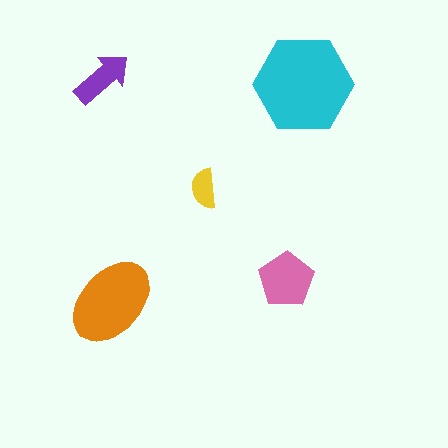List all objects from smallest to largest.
The yellow semicircle, the purple arrow, the pink pentagon, the orange ellipse, the cyan hexagon.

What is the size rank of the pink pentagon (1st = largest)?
3rd.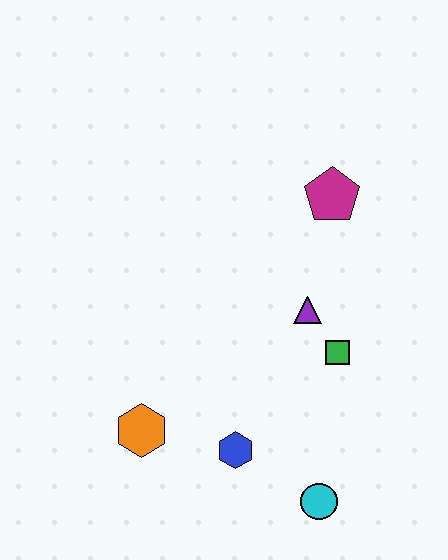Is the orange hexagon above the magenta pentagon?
No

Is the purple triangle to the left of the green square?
Yes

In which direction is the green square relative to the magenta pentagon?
The green square is below the magenta pentagon.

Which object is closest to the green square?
The purple triangle is closest to the green square.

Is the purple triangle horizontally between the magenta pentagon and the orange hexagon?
Yes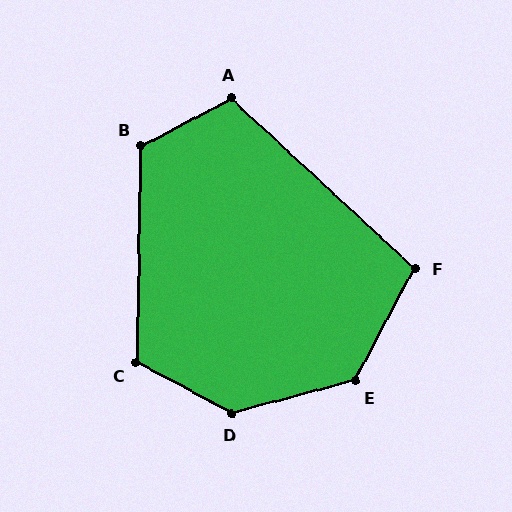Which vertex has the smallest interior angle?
F, at approximately 105 degrees.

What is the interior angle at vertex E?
Approximately 133 degrees (obtuse).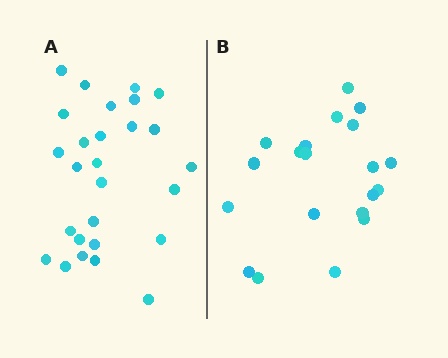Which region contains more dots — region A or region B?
Region A (the left region) has more dots.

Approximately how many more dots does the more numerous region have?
Region A has roughly 8 or so more dots than region B.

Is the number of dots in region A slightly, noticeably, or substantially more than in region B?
Region A has noticeably more, but not dramatically so. The ratio is roughly 1.4 to 1.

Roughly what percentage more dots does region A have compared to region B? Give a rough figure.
About 35% more.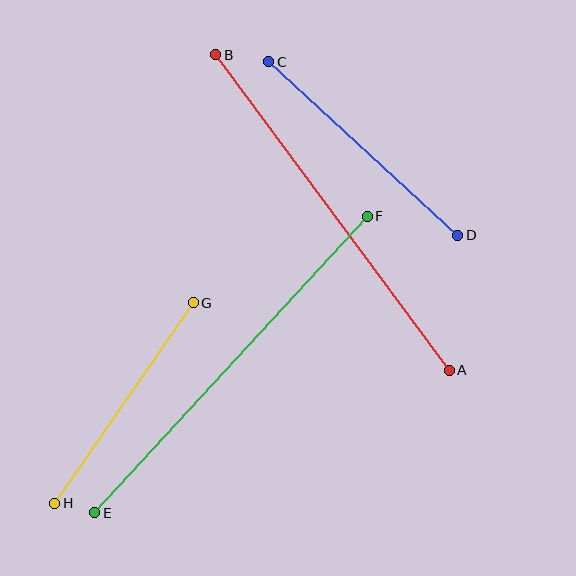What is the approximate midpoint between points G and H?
The midpoint is at approximately (124, 403) pixels.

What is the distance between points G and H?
The distance is approximately 244 pixels.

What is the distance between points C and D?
The distance is approximately 257 pixels.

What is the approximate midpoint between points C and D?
The midpoint is at approximately (363, 148) pixels.